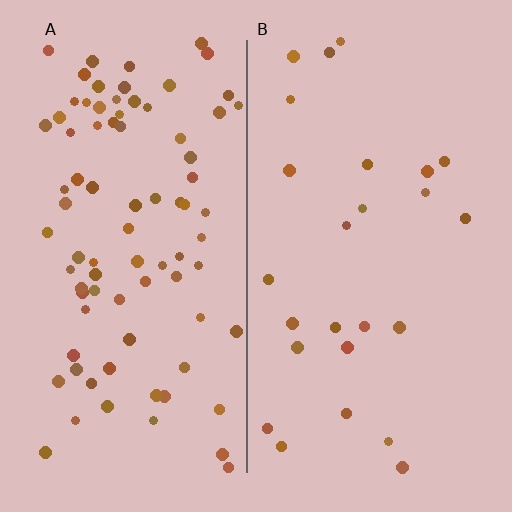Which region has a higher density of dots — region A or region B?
A (the left).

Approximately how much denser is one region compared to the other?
Approximately 3.3× — region A over region B.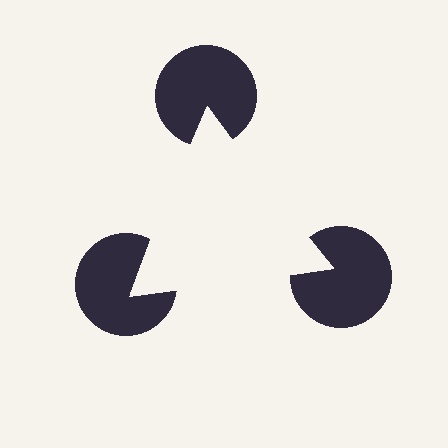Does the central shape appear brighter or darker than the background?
It typically appears slightly brighter than the background, even though no actual brightness change is drawn.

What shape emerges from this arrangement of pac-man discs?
An illusory triangle — its edges are inferred from the aligned wedge cuts in the pac-man discs, not physically drawn.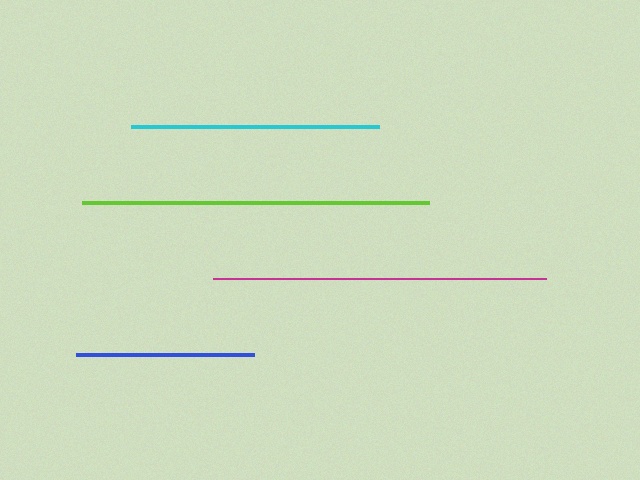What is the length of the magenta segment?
The magenta segment is approximately 333 pixels long.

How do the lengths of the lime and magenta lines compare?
The lime and magenta lines are approximately the same length.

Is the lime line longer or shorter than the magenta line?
The lime line is longer than the magenta line.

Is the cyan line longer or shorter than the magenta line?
The magenta line is longer than the cyan line.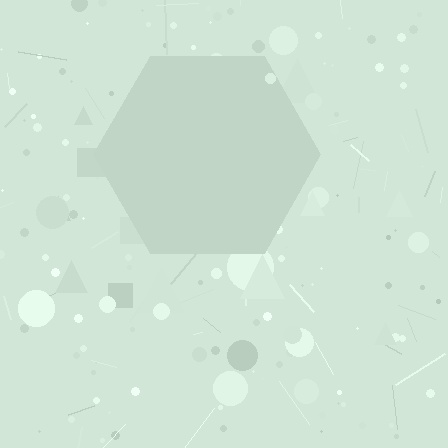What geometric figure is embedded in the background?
A hexagon is embedded in the background.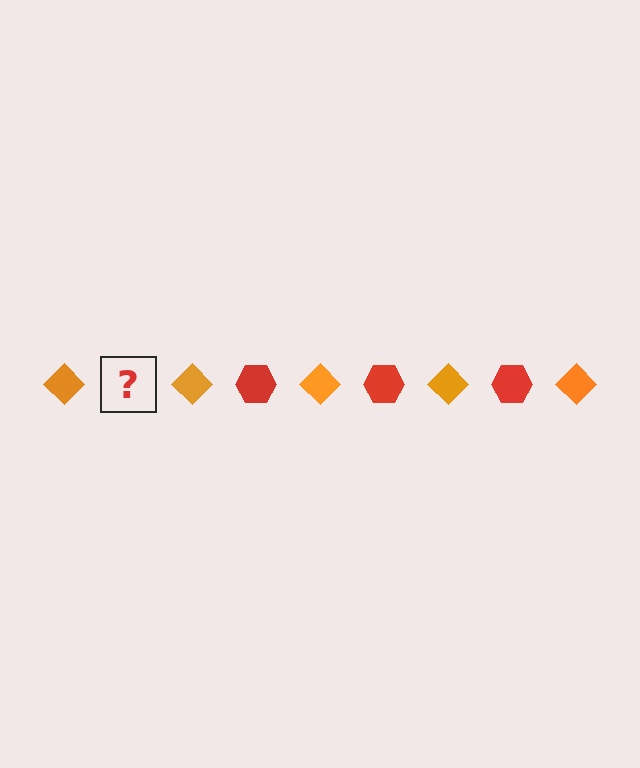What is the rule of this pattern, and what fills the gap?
The rule is that the pattern alternates between orange diamond and red hexagon. The gap should be filled with a red hexagon.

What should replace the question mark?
The question mark should be replaced with a red hexagon.